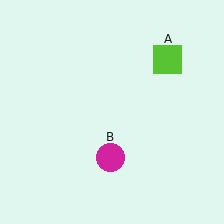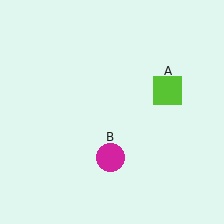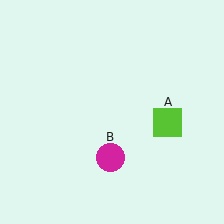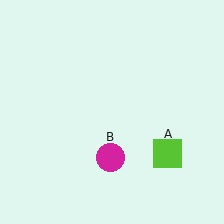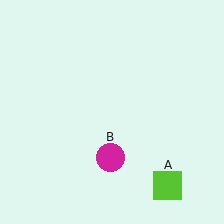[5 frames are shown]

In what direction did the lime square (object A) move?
The lime square (object A) moved down.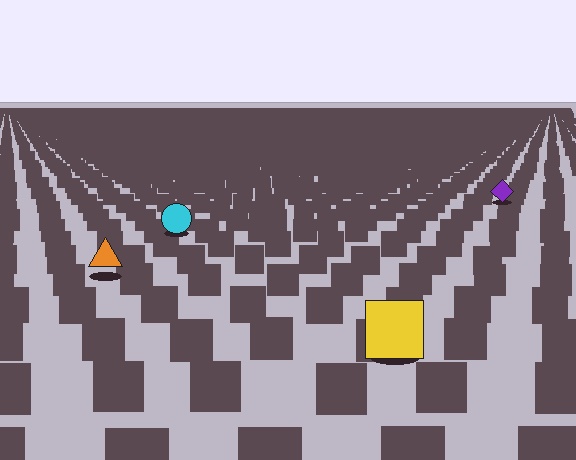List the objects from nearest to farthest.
From nearest to farthest: the yellow square, the orange triangle, the cyan circle, the purple diamond.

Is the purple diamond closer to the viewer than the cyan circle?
No. The cyan circle is closer — you can tell from the texture gradient: the ground texture is coarser near it.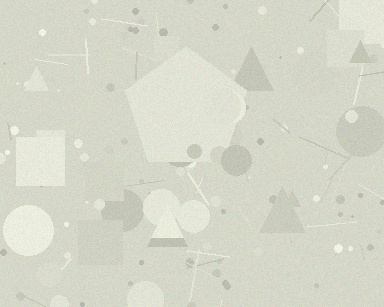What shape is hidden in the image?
A pentagon is hidden in the image.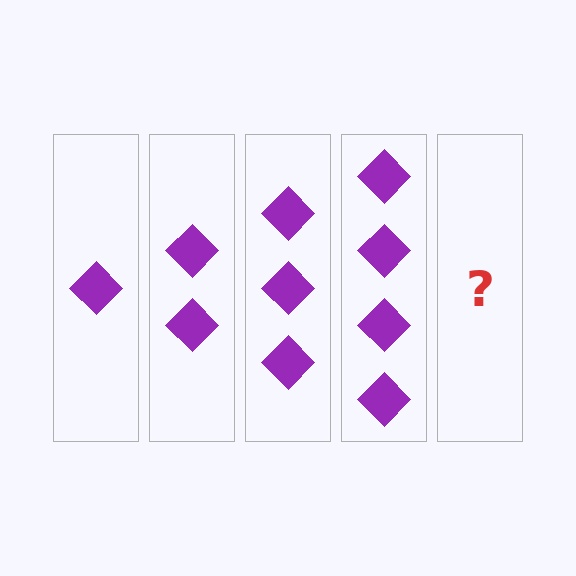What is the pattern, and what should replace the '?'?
The pattern is that each step adds one more diamond. The '?' should be 5 diamonds.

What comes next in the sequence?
The next element should be 5 diamonds.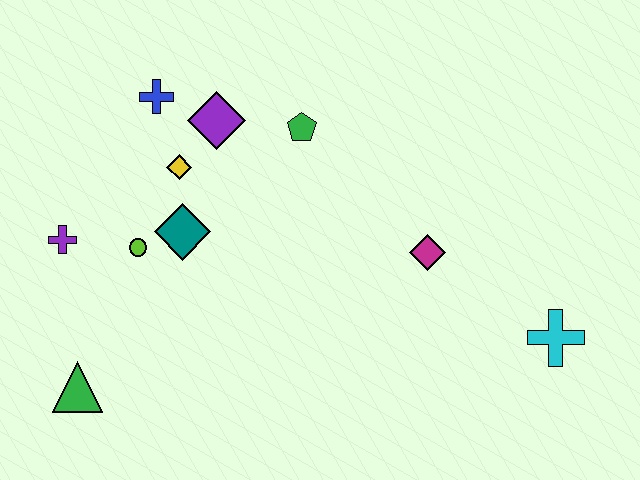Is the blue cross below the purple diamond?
No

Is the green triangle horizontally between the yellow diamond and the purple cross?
Yes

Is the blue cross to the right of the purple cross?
Yes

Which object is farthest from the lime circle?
The cyan cross is farthest from the lime circle.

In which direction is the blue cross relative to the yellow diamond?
The blue cross is above the yellow diamond.